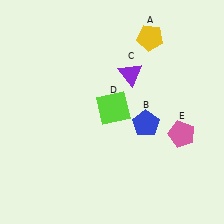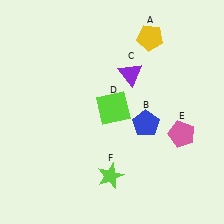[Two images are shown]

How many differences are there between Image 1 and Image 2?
There is 1 difference between the two images.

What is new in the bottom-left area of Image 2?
A lime star (F) was added in the bottom-left area of Image 2.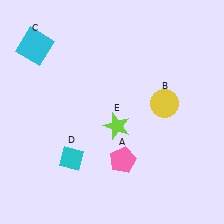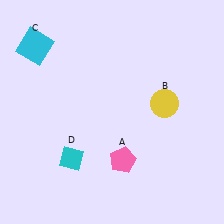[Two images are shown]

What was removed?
The lime star (E) was removed in Image 2.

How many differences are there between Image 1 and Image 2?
There is 1 difference between the two images.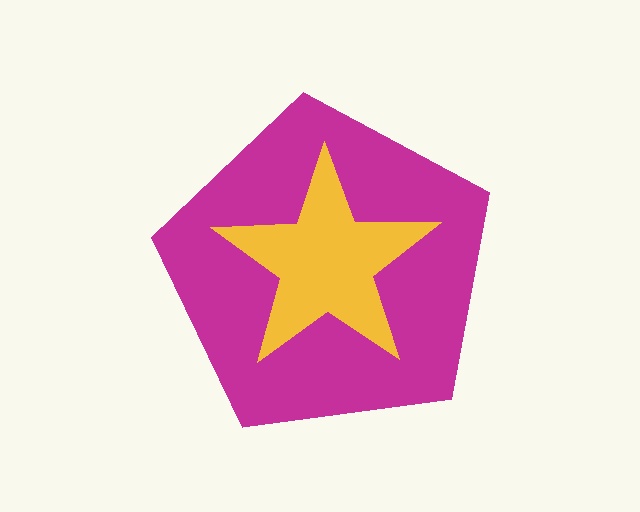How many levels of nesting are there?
2.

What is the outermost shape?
The magenta pentagon.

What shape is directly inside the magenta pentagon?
The yellow star.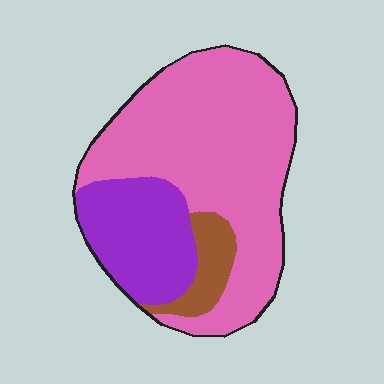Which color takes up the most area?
Pink, at roughly 65%.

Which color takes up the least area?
Brown, at roughly 10%.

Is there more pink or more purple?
Pink.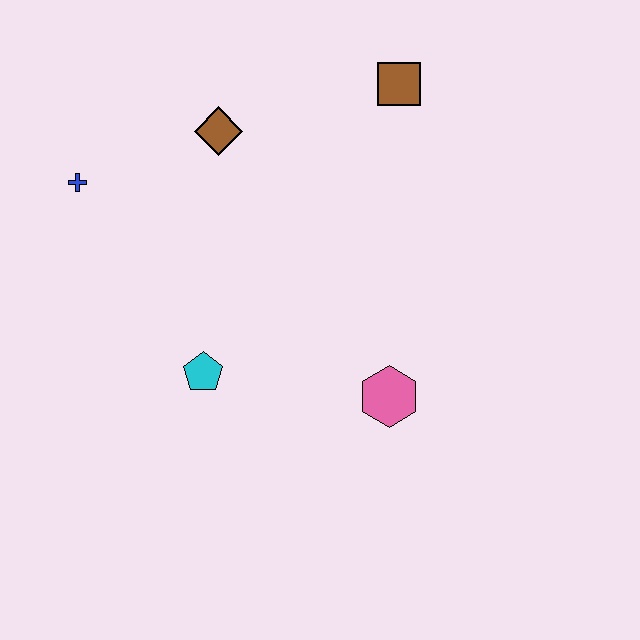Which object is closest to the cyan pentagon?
The pink hexagon is closest to the cyan pentagon.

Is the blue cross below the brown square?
Yes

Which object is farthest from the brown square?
The cyan pentagon is farthest from the brown square.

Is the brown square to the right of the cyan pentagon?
Yes